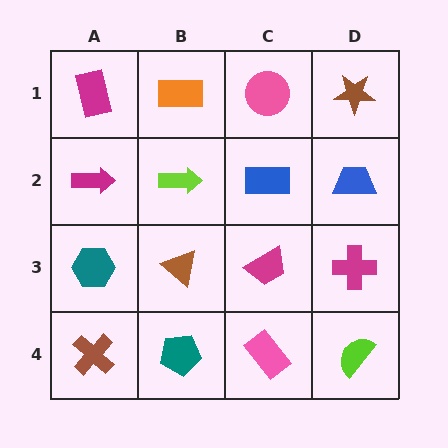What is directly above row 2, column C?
A pink circle.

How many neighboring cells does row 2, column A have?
3.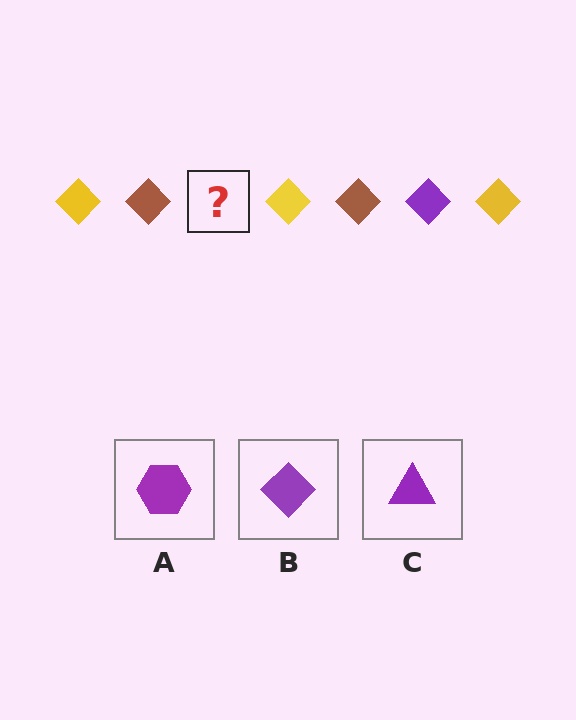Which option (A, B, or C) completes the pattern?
B.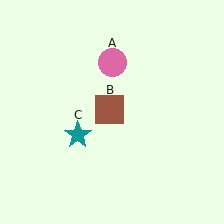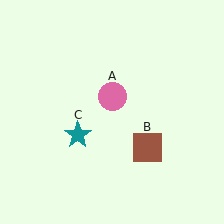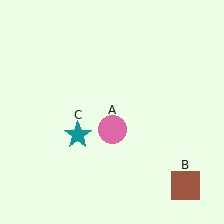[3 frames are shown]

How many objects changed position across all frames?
2 objects changed position: pink circle (object A), brown square (object B).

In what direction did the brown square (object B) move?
The brown square (object B) moved down and to the right.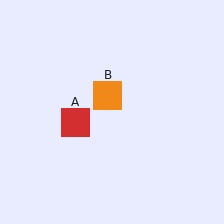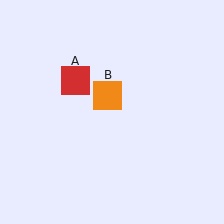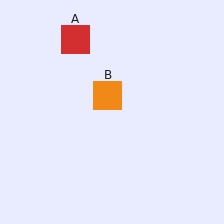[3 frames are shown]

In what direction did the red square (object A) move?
The red square (object A) moved up.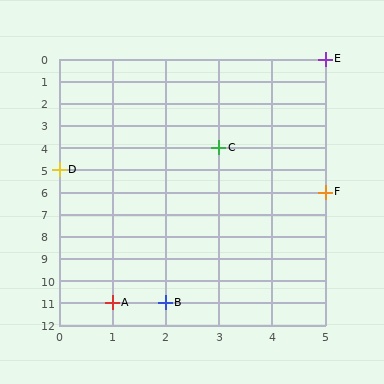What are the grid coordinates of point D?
Point D is at grid coordinates (0, 5).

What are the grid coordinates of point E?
Point E is at grid coordinates (5, 0).